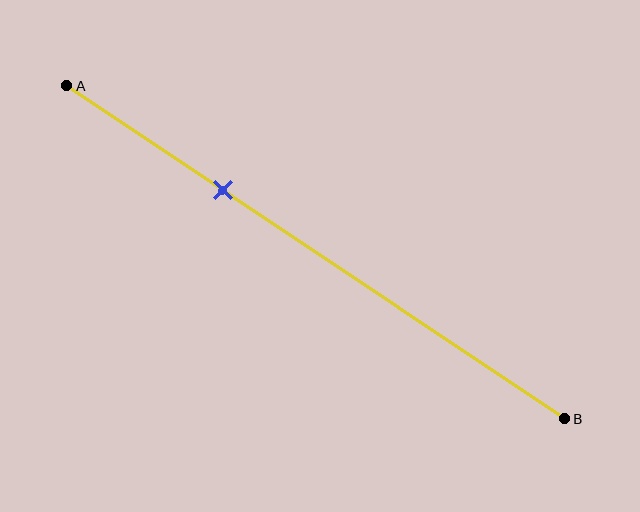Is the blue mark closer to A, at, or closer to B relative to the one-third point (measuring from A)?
The blue mark is approximately at the one-third point of segment AB.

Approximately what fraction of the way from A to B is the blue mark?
The blue mark is approximately 30% of the way from A to B.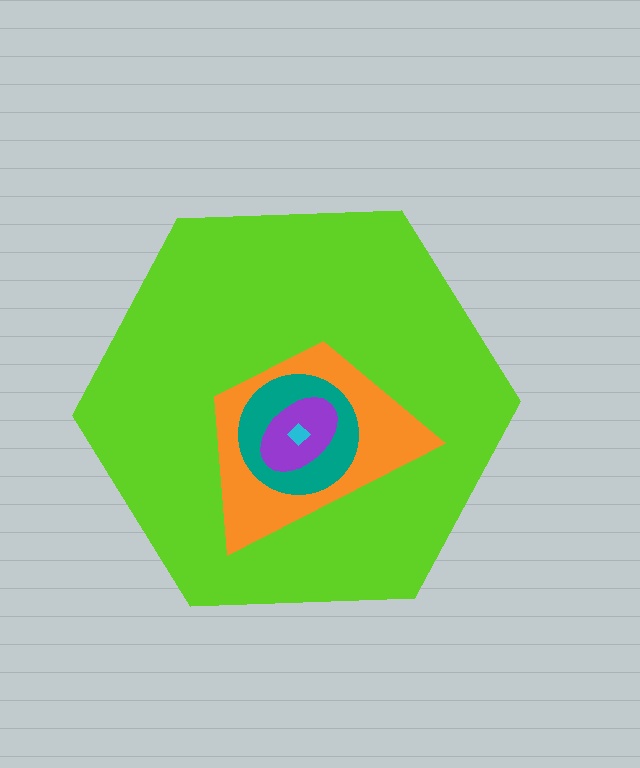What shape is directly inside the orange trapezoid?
The teal circle.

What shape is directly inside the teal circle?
The purple ellipse.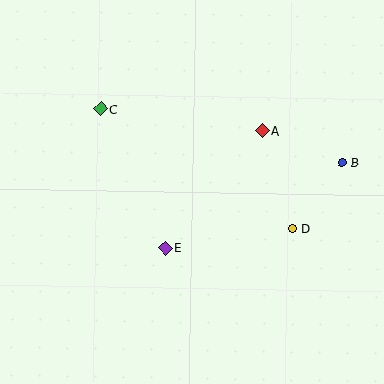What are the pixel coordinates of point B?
Point B is at (342, 162).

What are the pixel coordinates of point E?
Point E is at (165, 248).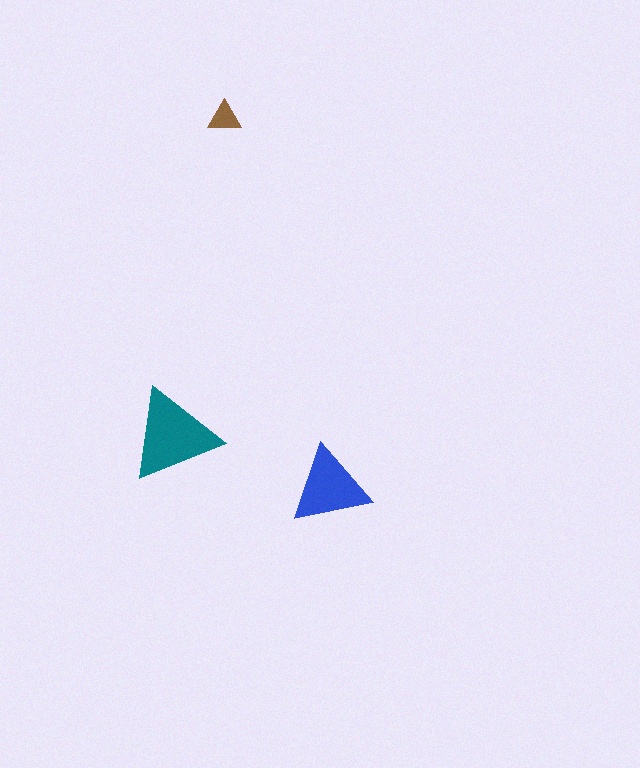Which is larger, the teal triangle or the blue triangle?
The teal one.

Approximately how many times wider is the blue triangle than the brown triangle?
About 2.5 times wider.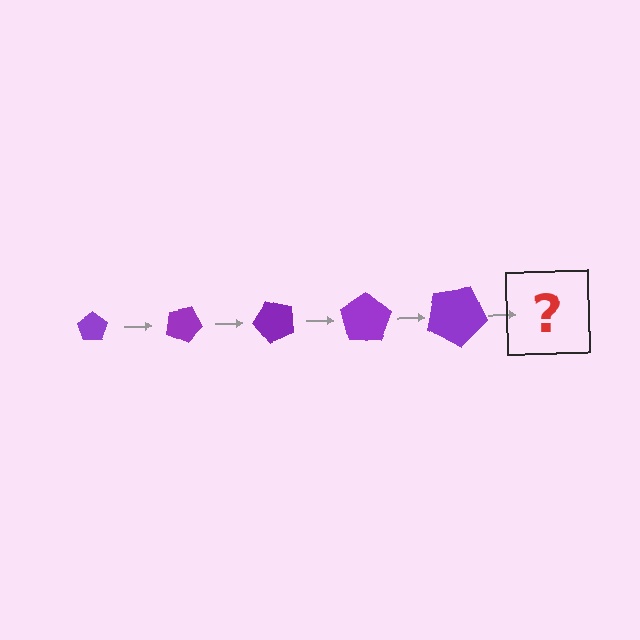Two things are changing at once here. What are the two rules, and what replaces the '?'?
The two rules are that the pentagon grows larger each step and it rotates 25 degrees each step. The '?' should be a pentagon, larger than the previous one and rotated 125 degrees from the start.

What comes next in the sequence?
The next element should be a pentagon, larger than the previous one and rotated 125 degrees from the start.